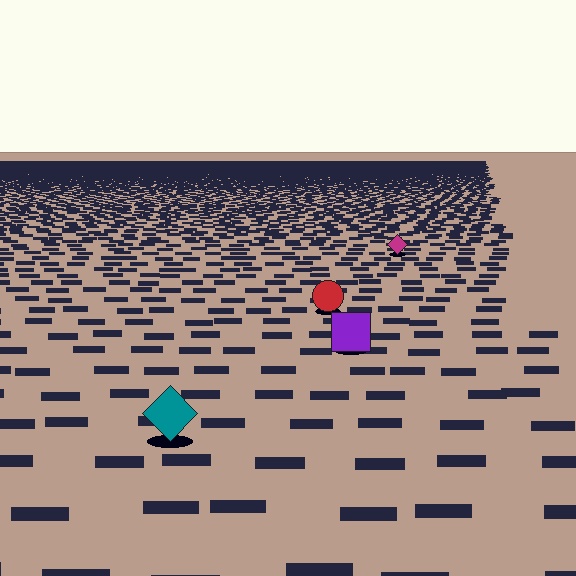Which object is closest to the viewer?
The teal diamond is closest. The texture marks near it are larger and more spread out.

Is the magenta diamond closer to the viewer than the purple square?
No. The purple square is closer — you can tell from the texture gradient: the ground texture is coarser near it.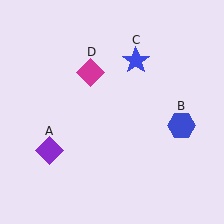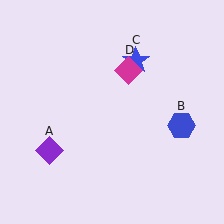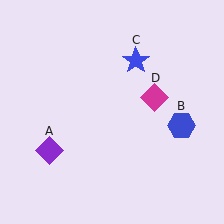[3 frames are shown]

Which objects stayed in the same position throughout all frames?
Purple diamond (object A) and blue hexagon (object B) and blue star (object C) remained stationary.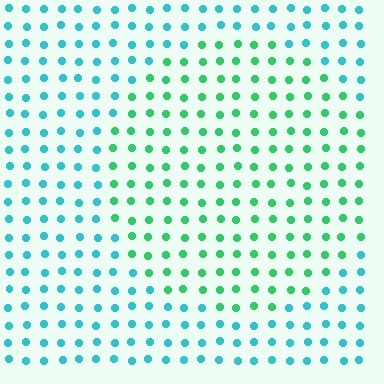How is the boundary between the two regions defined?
The boundary is defined purely by a slight shift in hue (about 42 degrees). Spacing, size, and orientation are identical on both sides.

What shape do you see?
I see a circle.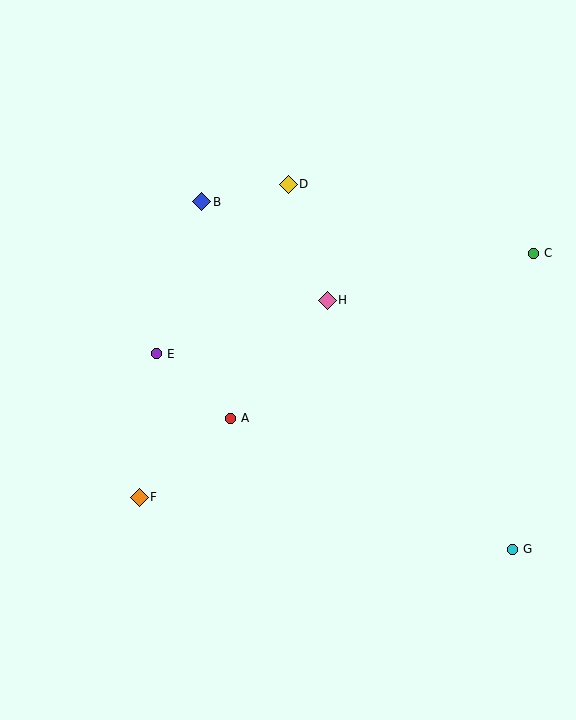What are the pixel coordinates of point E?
Point E is at (156, 354).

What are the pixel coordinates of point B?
Point B is at (202, 202).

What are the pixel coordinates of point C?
Point C is at (533, 253).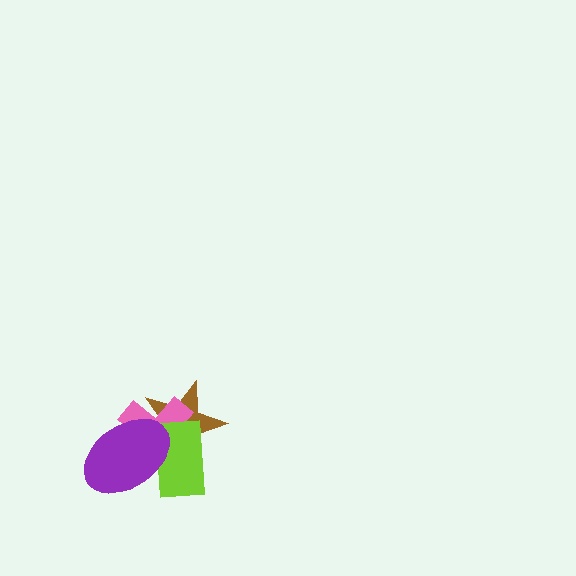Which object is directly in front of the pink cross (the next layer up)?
The lime rectangle is directly in front of the pink cross.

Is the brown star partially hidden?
Yes, it is partially covered by another shape.